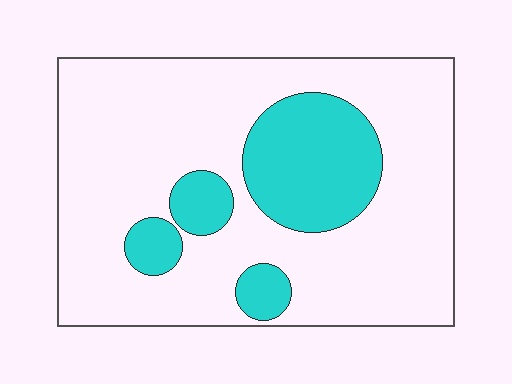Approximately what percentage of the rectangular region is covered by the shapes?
Approximately 25%.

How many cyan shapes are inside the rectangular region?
4.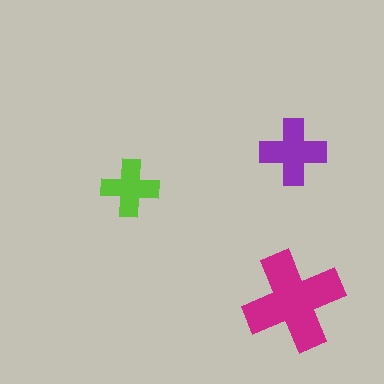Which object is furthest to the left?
The lime cross is leftmost.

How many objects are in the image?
There are 3 objects in the image.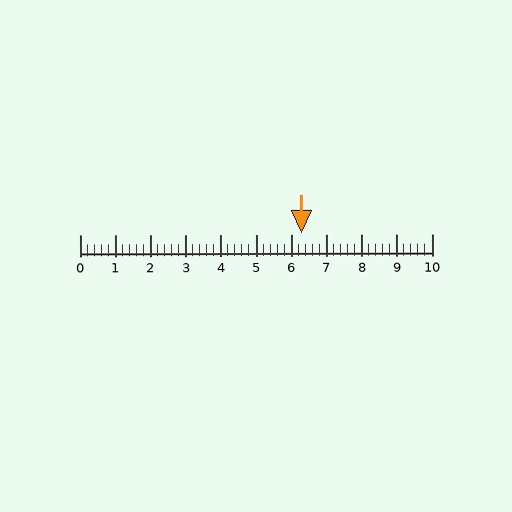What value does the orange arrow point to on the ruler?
The orange arrow points to approximately 6.3.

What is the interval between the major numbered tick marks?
The major tick marks are spaced 1 units apart.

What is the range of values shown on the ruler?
The ruler shows values from 0 to 10.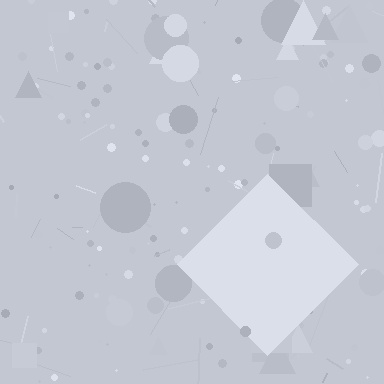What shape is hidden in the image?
A diamond is hidden in the image.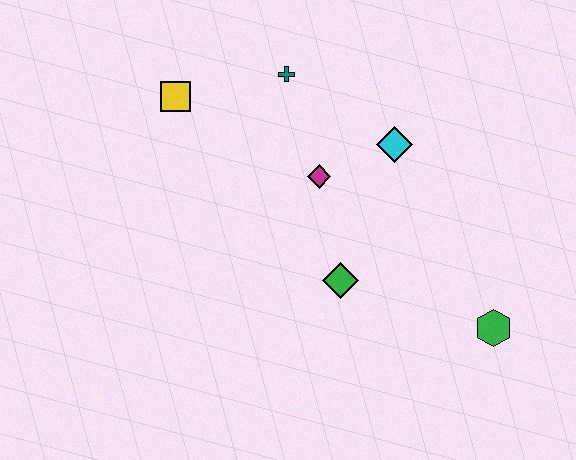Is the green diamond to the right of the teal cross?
Yes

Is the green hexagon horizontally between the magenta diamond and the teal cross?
No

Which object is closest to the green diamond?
The magenta diamond is closest to the green diamond.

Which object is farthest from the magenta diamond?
The green hexagon is farthest from the magenta diamond.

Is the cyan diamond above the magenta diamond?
Yes